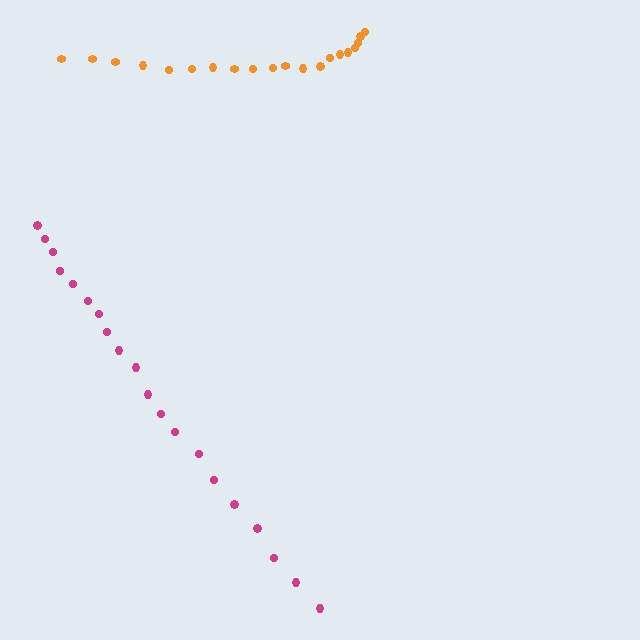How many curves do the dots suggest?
There are 2 distinct paths.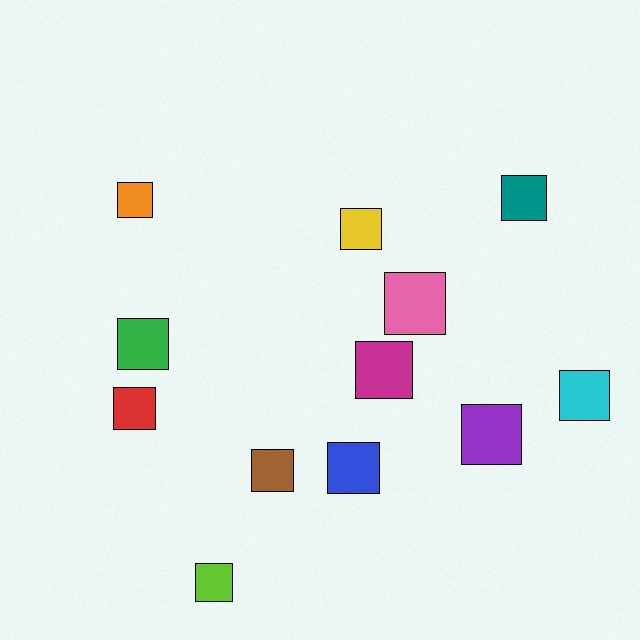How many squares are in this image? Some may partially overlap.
There are 12 squares.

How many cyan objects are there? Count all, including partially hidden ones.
There is 1 cyan object.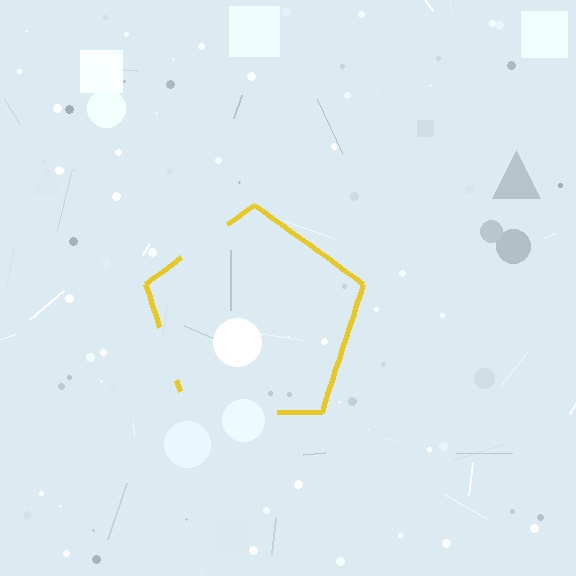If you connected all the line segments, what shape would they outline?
They would outline a pentagon.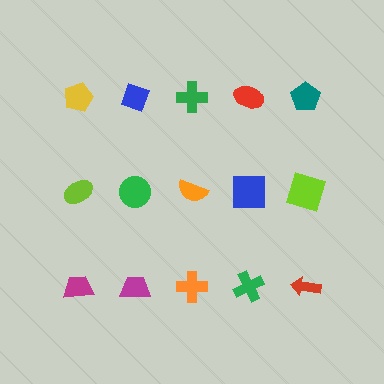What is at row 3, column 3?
An orange cross.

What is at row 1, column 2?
A blue diamond.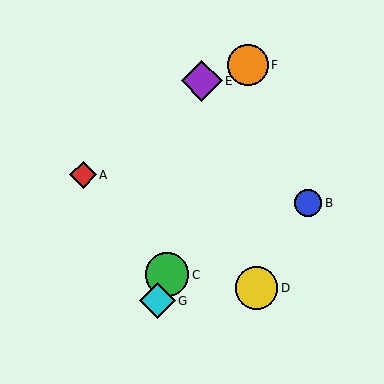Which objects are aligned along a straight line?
Objects C, F, G are aligned along a straight line.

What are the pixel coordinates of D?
Object D is at (256, 288).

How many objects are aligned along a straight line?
3 objects (C, F, G) are aligned along a straight line.